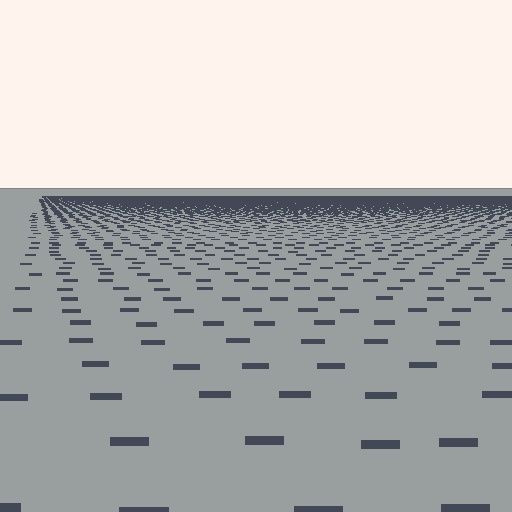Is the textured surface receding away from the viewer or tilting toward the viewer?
The surface is receding away from the viewer. Texture elements get smaller and denser toward the top.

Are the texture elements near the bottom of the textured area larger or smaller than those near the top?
Larger. Near the bottom, elements are closer to the viewer and appear at a bigger on-screen size.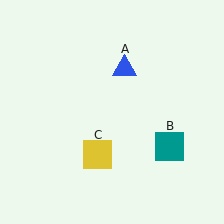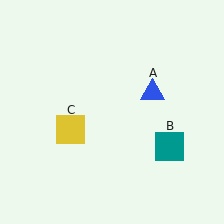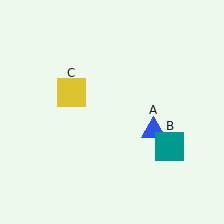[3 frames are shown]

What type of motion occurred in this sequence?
The blue triangle (object A), yellow square (object C) rotated clockwise around the center of the scene.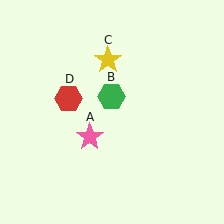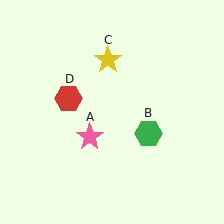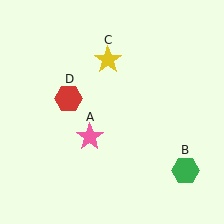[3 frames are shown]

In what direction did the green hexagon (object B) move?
The green hexagon (object B) moved down and to the right.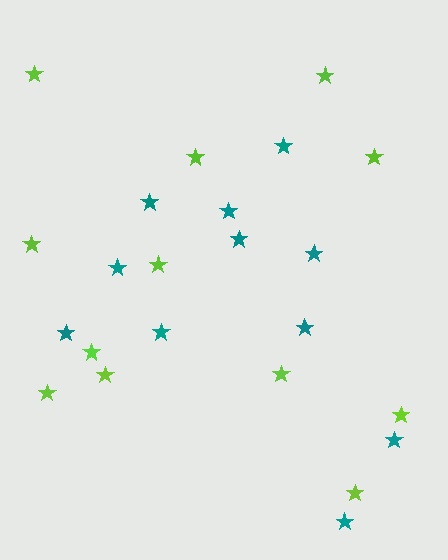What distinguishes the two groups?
There are 2 groups: one group of teal stars (11) and one group of lime stars (12).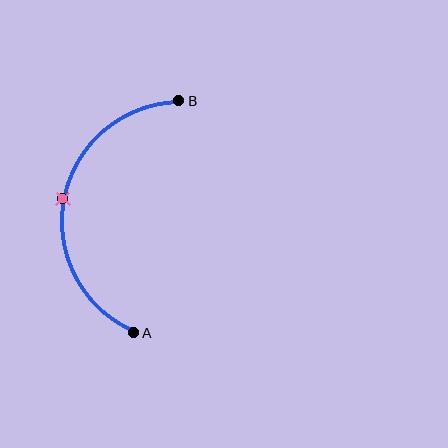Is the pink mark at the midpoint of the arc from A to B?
Yes. The pink mark lies on the arc at equal arc-length from both A and B — it is the arc midpoint.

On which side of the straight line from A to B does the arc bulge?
The arc bulges to the left of the straight line connecting A and B.